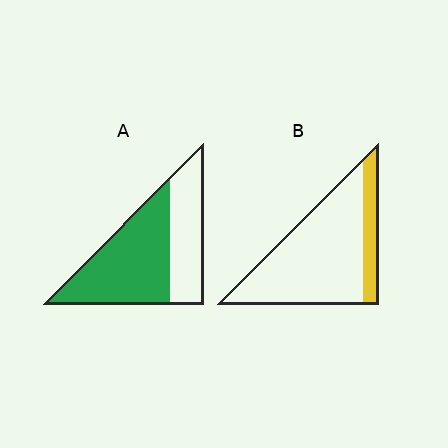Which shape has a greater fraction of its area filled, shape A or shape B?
Shape A.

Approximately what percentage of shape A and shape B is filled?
A is approximately 60% and B is approximately 20%.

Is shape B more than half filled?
No.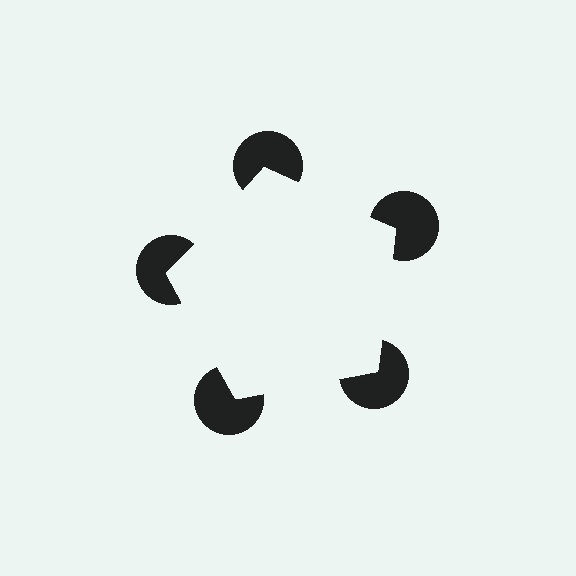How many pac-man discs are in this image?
There are 5 — one at each vertex of the illusory pentagon.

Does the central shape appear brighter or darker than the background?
It typically appears slightly brighter than the background, even though no actual brightness change is drawn.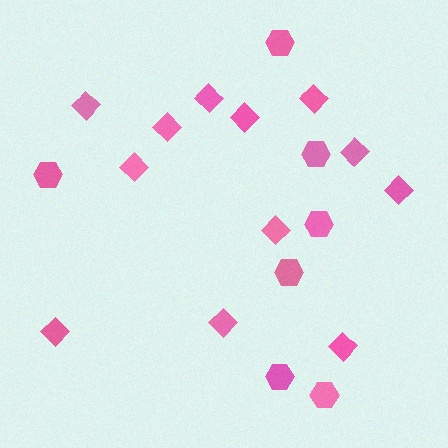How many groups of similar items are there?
There are 2 groups: one group of diamonds (12) and one group of hexagons (7).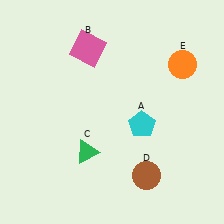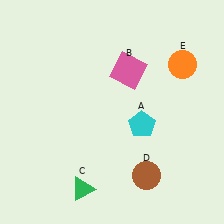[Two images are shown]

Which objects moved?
The objects that moved are: the pink square (B), the green triangle (C).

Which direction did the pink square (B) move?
The pink square (B) moved right.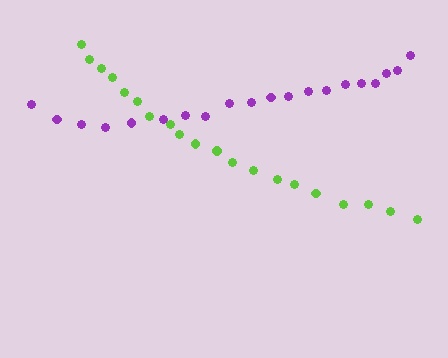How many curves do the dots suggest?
There are 2 distinct paths.